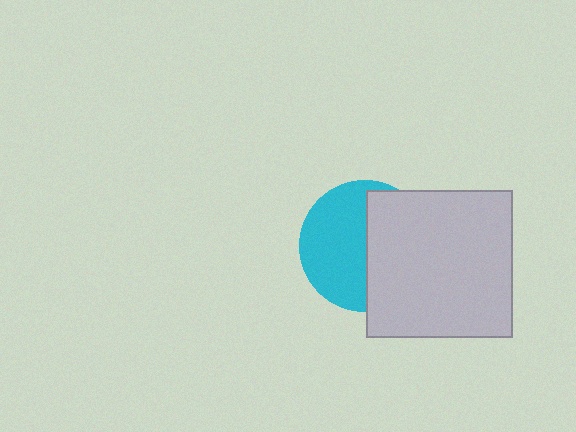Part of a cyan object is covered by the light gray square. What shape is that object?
It is a circle.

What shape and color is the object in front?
The object in front is a light gray square.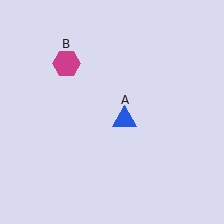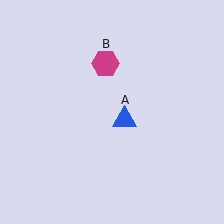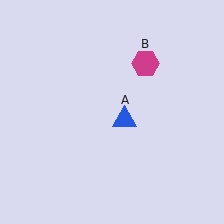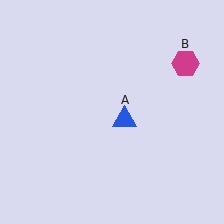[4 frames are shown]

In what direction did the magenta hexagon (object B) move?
The magenta hexagon (object B) moved right.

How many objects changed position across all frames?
1 object changed position: magenta hexagon (object B).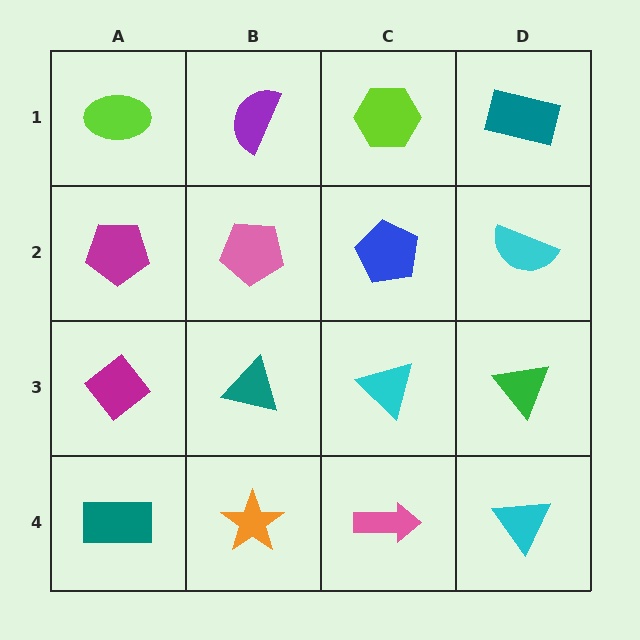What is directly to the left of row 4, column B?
A teal rectangle.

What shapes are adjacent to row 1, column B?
A pink pentagon (row 2, column B), a lime ellipse (row 1, column A), a lime hexagon (row 1, column C).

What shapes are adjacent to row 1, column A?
A magenta pentagon (row 2, column A), a purple semicircle (row 1, column B).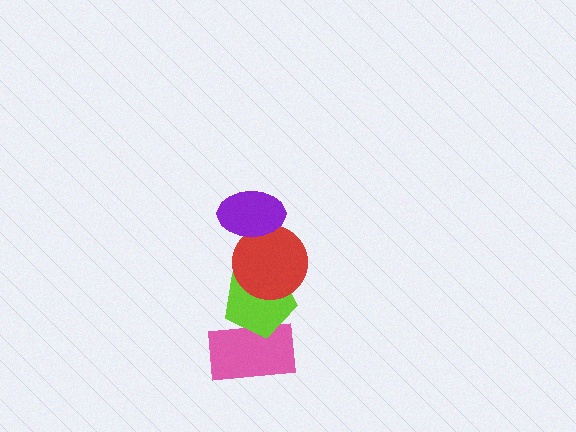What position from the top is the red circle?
The red circle is 2nd from the top.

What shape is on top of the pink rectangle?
The lime pentagon is on top of the pink rectangle.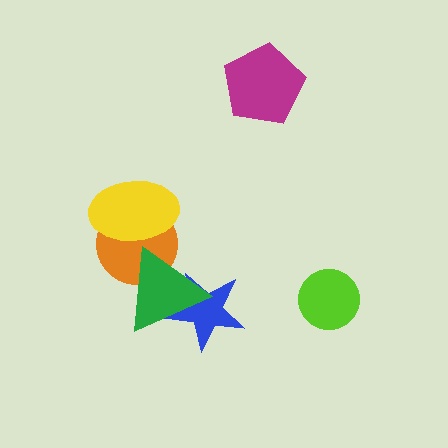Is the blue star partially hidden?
Yes, it is partially covered by another shape.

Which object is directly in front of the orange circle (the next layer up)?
The green triangle is directly in front of the orange circle.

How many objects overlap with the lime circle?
0 objects overlap with the lime circle.